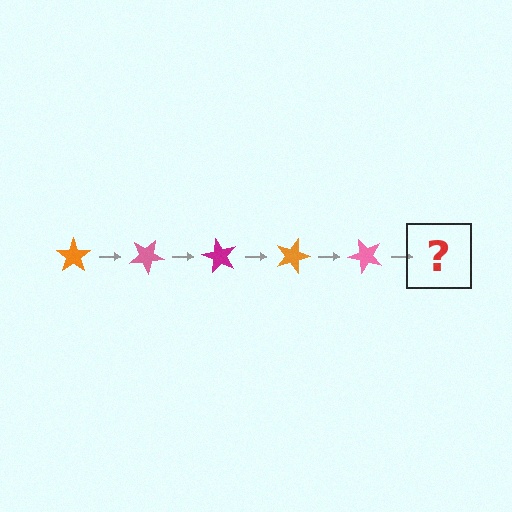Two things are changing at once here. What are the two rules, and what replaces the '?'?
The two rules are that it rotates 30 degrees each step and the color cycles through orange, pink, and magenta. The '?' should be a magenta star, rotated 150 degrees from the start.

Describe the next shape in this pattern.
It should be a magenta star, rotated 150 degrees from the start.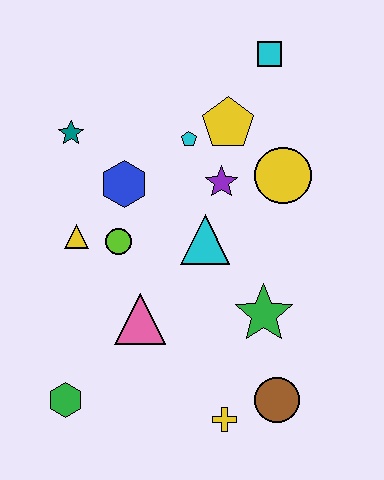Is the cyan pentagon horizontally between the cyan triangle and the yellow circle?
No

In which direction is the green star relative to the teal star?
The green star is to the right of the teal star.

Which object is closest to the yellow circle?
The purple star is closest to the yellow circle.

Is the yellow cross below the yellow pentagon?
Yes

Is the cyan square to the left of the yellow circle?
Yes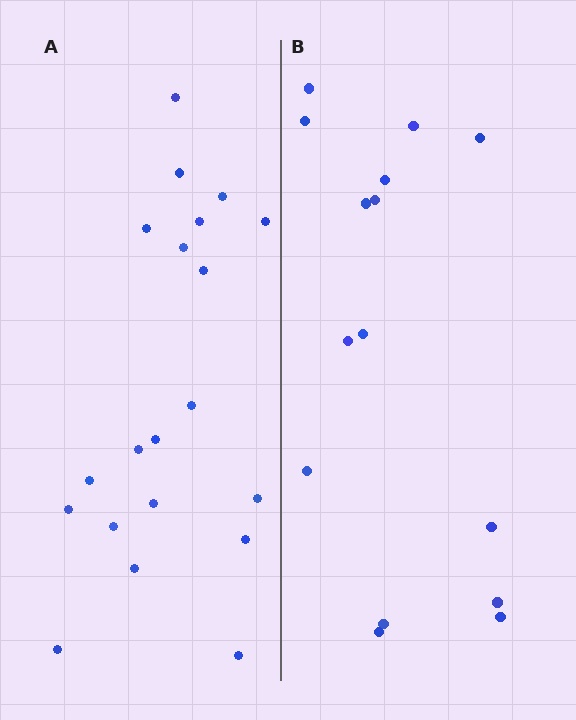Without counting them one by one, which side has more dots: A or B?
Region A (the left region) has more dots.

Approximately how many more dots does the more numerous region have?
Region A has about 5 more dots than region B.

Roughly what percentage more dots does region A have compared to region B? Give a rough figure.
About 35% more.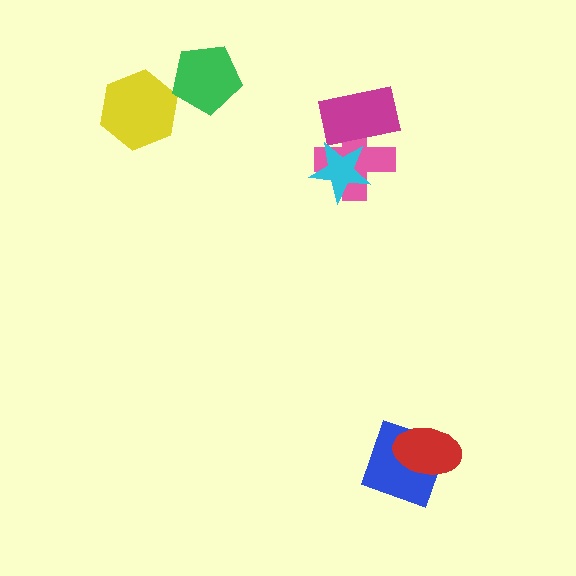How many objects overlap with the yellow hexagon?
0 objects overlap with the yellow hexagon.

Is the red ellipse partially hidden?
No, no other shape covers it.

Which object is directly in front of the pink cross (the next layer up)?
The magenta rectangle is directly in front of the pink cross.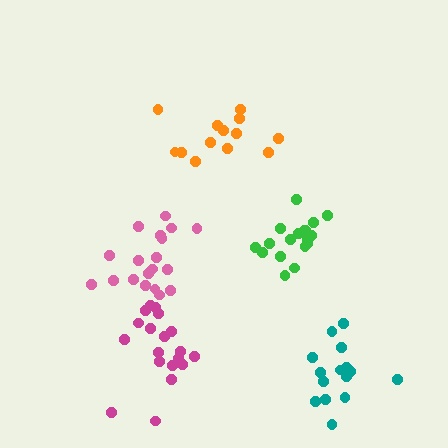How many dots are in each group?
Group 1: 19 dots, Group 2: 19 dots, Group 3: 13 dots, Group 4: 19 dots, Group 5: 15 dots (85 total).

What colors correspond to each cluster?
The clusters are colored: magenta, green, orange, pink, teal.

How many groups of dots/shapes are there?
There are 5 groups.